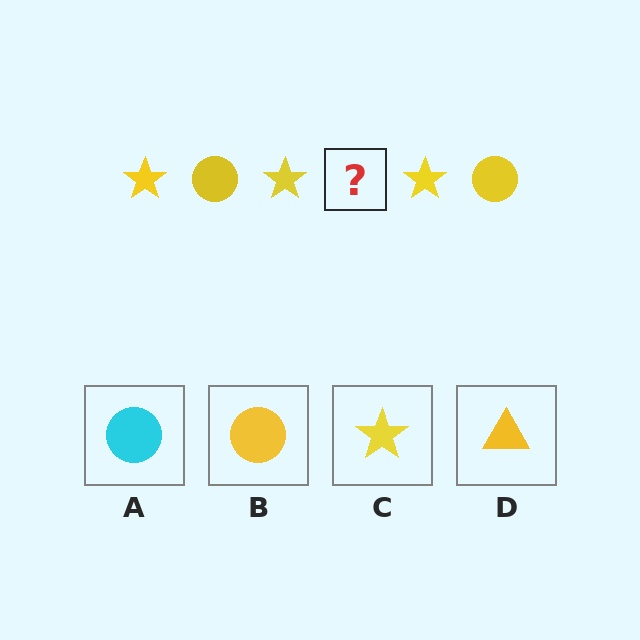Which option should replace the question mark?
Option B.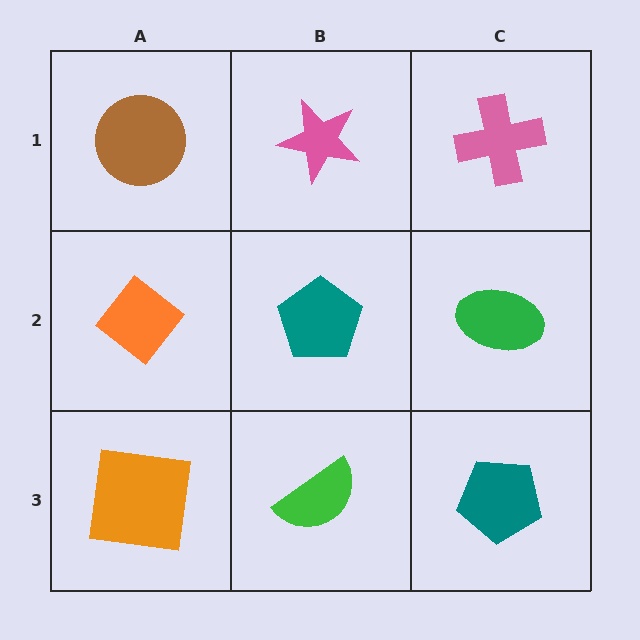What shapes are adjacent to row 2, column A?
A brown circle (row 1, column A), an orange square (row 3, column A), a teal pentagon (row 2, column B).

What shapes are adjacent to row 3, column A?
An orange diamond (row 2, column A), a green semicircle (row 3, column B).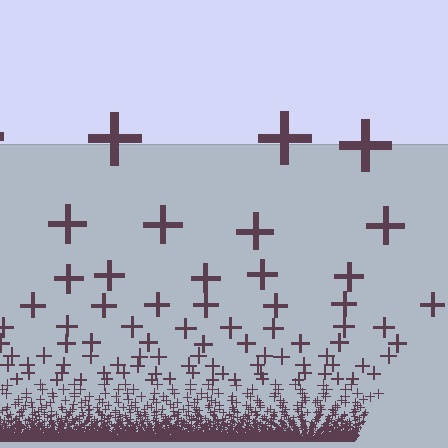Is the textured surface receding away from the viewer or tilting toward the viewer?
The surface appears to tilt toward the viewer. Texture elements get larger and sparser toward the top.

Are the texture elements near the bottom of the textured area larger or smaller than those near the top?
Smaller. The gradient is inverted — elements near the bottom are smaller and denser.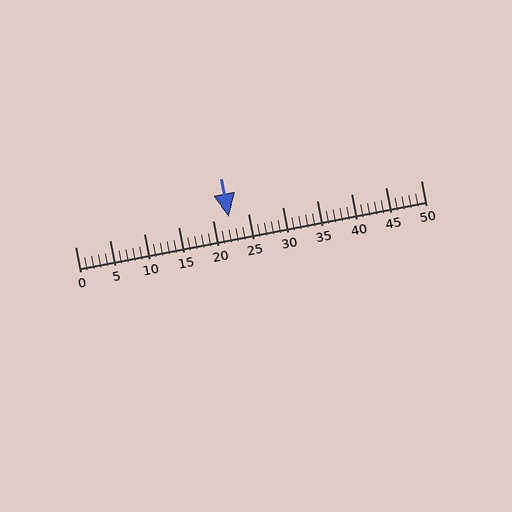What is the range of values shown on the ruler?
The ruler shows values from 0 to 50.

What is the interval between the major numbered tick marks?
The major tick marks are spaced 5 units apart.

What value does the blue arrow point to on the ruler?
The blue arrow points to approximately 22.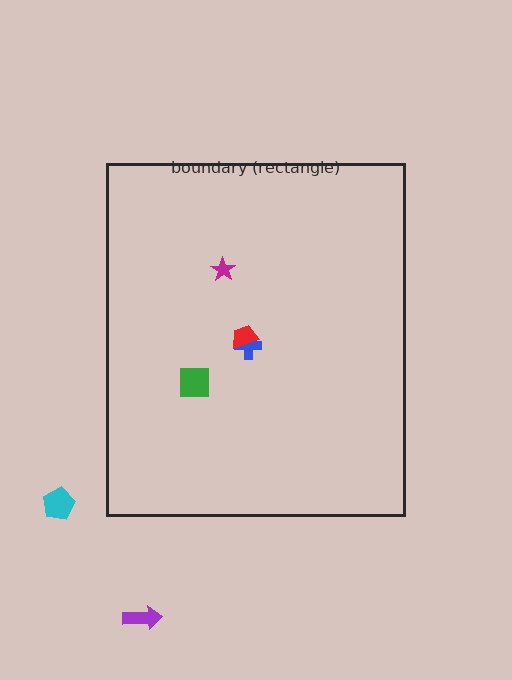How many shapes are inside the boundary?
4 inside, 2 outside.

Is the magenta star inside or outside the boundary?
Inside.